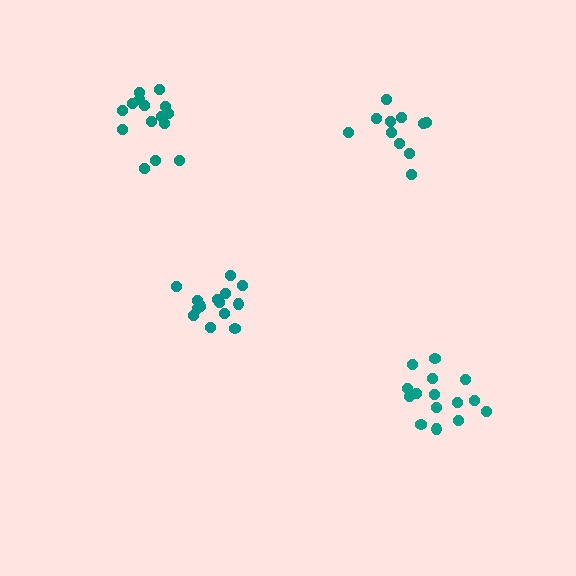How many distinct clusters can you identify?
There are 4 distinct clusters.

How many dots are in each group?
Group 1: 11 dots, Group 2: 15 dots, Group 3: 15 dots, Group 4: 15 dots (56 total).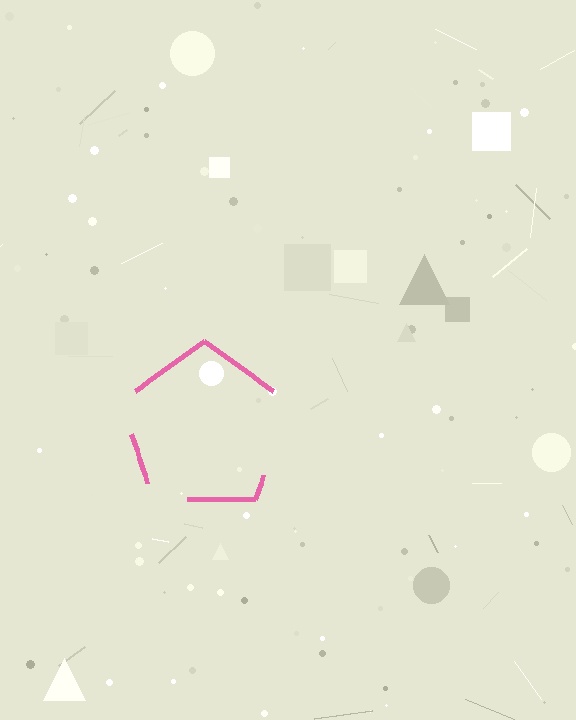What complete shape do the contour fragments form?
The contour fragments form a pentagon.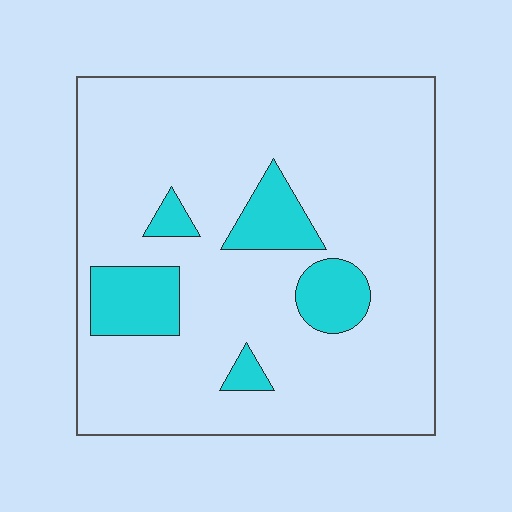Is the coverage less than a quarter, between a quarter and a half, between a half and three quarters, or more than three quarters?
Less than a quarter.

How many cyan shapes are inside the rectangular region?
5.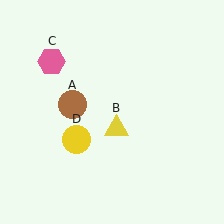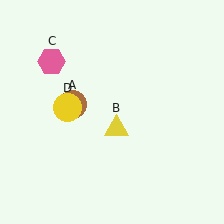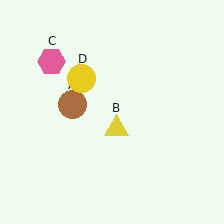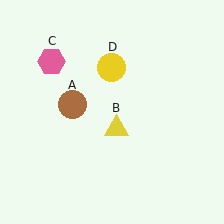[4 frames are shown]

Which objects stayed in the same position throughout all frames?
Brown circle (object A) and yellow triangle (object B) and pink hexagon (object C) remained stationary.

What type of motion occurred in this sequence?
The yellow circle (object D) rotated clockwise around the center of the scene.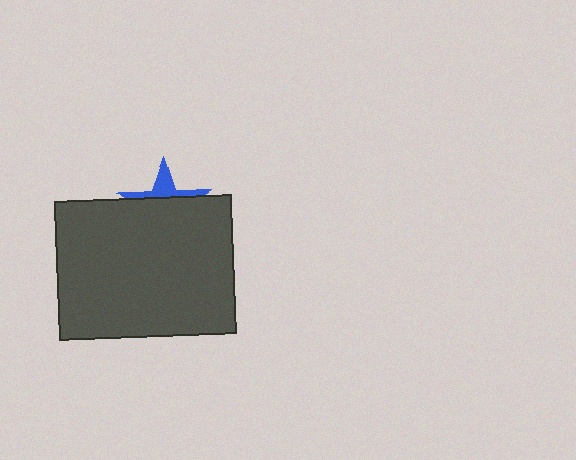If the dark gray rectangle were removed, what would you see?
You would see the complete blue star.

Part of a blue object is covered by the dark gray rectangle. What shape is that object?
It is a star.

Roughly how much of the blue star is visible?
A small part of it is visible (roughly 31%).